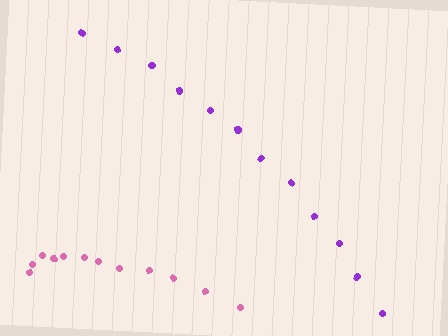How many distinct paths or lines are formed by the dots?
There are 2 distinct paths.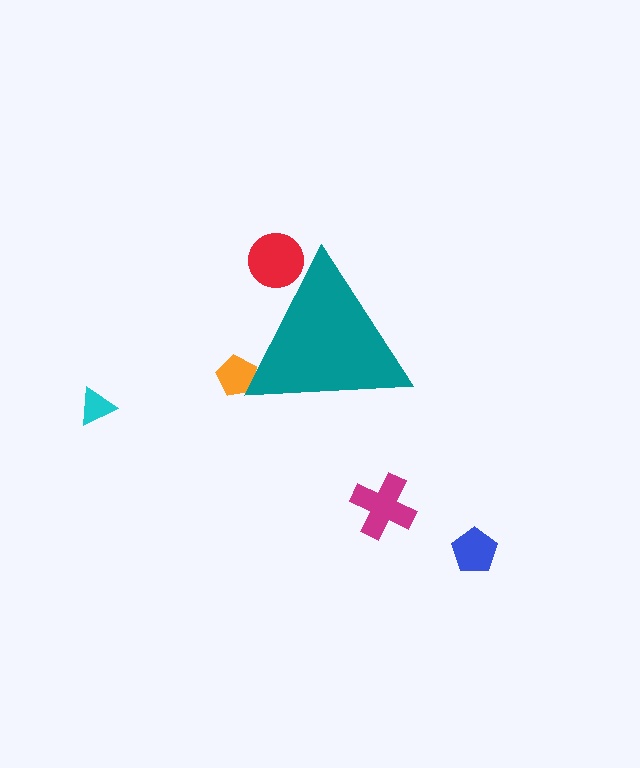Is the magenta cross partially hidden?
No, the magenta cross is fully visible.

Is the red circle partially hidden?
Yes, the red circle is partially hidden behind the teal triangle.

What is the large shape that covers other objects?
A teal triangle.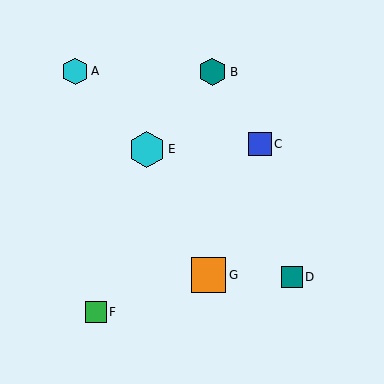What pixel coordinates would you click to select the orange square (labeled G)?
Click at (208, 275) to select the orange square G.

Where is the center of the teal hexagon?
The center of the teal hexagon is at (213, 72).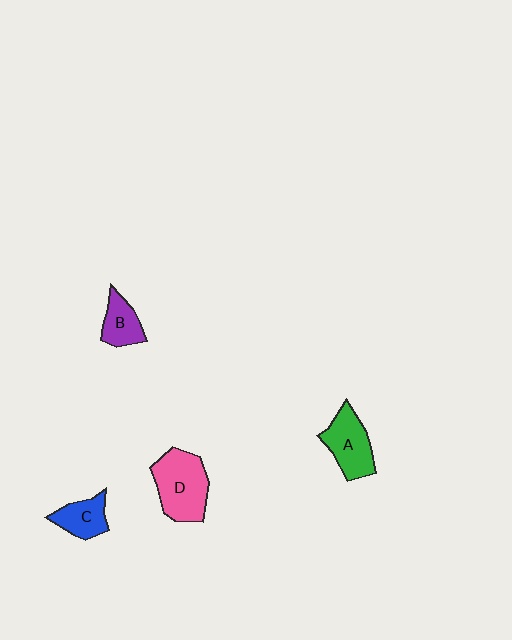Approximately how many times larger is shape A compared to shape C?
Approximately 1.4 times.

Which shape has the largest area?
Shape D (pink).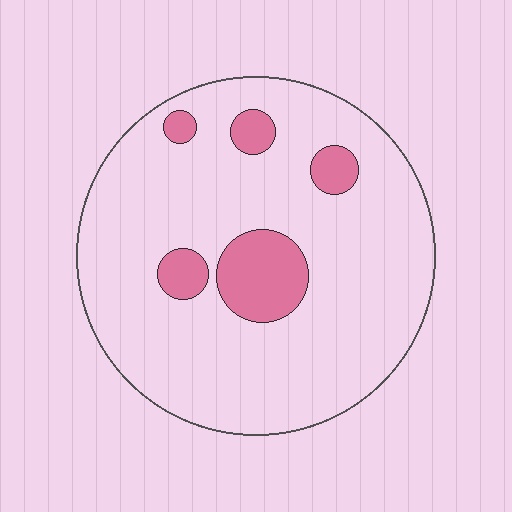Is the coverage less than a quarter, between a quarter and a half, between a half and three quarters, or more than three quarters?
Less than a quarter.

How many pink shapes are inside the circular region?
5.